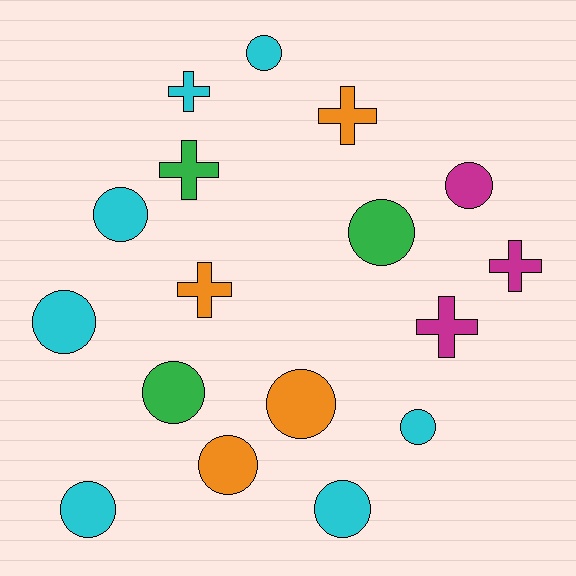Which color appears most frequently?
Cyan, with 7 objects.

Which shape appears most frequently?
Circle, with 11 objects.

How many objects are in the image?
There are 17 objects.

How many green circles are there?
There are 2 green circles.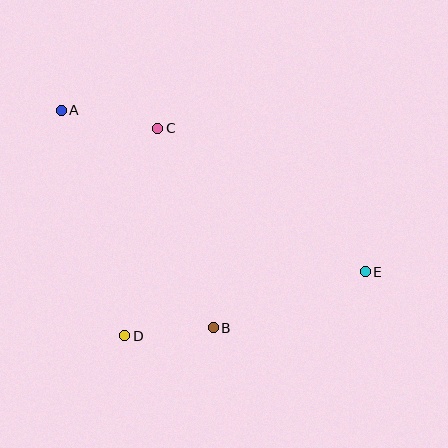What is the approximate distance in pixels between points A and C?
The distance between A and C is approximately 98 pixels.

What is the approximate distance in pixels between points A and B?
The distance between A and B is approximately 266 pixels.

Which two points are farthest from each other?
Points A and E are farthest from each other.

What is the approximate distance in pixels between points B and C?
The distance between B and C is approximately 207 pixels.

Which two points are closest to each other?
Points B and D are closest to each other.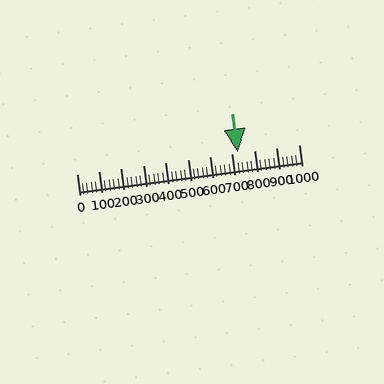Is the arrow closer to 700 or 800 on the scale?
The arrow is closer to 700.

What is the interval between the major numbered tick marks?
The major tick marks are spaced 100 units apart.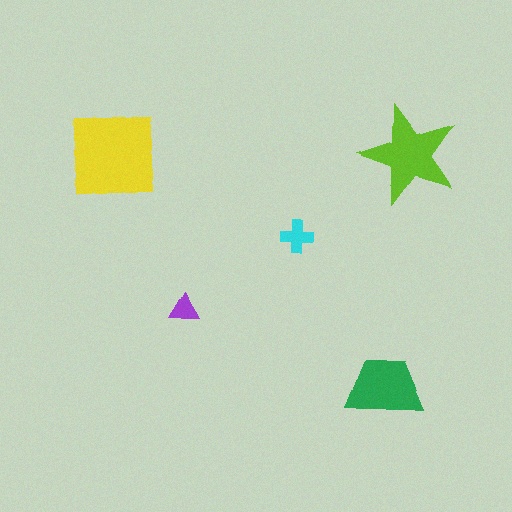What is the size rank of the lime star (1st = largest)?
2nd.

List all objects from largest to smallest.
The yellow square, the lime star, the green trapezoid, the cyan cross, the purple triangle.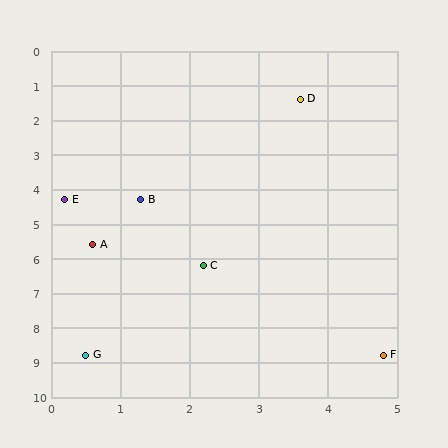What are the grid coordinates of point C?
Point C is at approximately (2.2, 6.2).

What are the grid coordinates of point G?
Point G is at approximately (0.5, 8.8).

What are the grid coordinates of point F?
Point F is at approximately (4.8, 8.8).